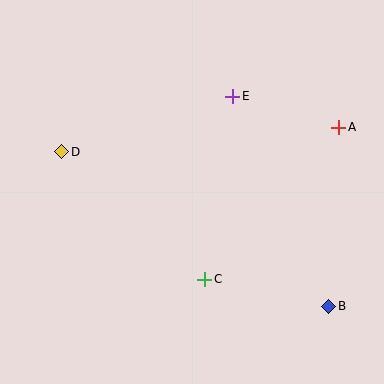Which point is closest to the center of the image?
Point C at (205, 279) is closest to the center.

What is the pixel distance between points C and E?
The distance between C and E is 185 pixels.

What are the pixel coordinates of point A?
Point A is at (339, 127).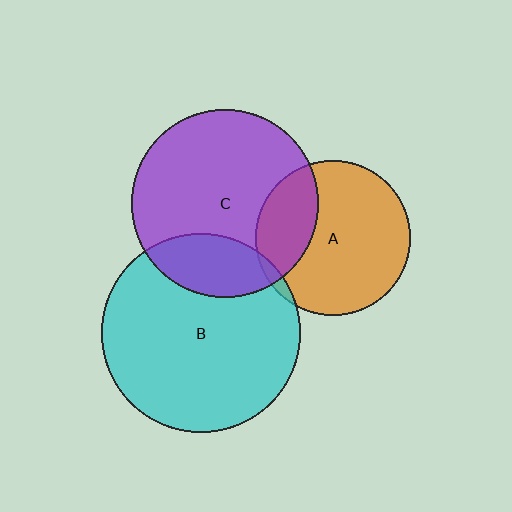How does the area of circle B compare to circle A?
Approximately 1.7 times.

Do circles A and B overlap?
Yes.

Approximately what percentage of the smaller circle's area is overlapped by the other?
Approximately 5%.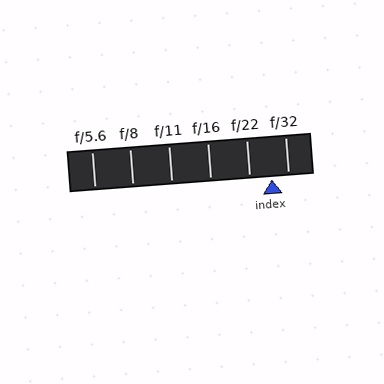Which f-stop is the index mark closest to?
The index mark is closest to f/32.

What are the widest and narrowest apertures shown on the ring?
The widest aperture shown is f/5.6 and the narrowest is f/32.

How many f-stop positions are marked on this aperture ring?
There are 6 f-stop positions marked.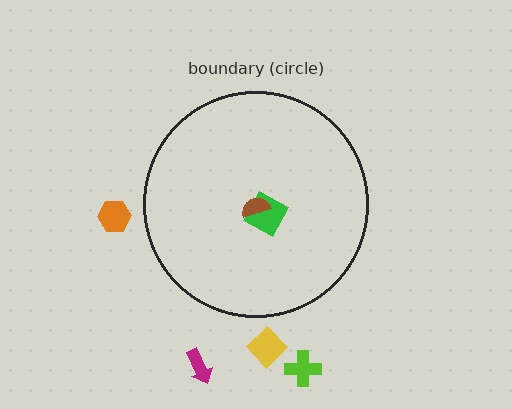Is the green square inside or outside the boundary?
Inside.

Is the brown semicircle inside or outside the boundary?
Inside.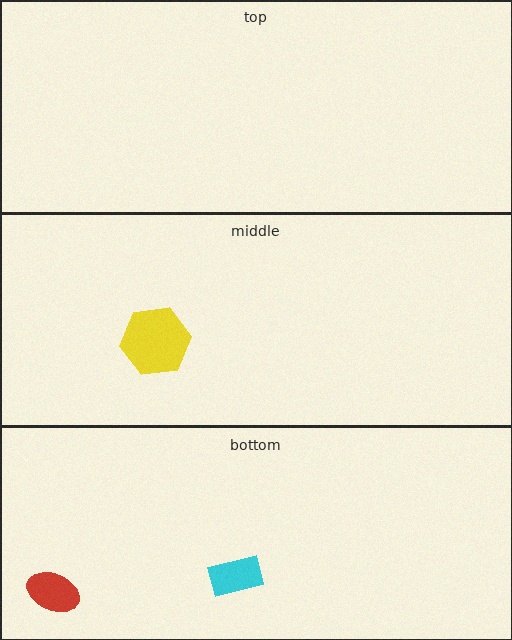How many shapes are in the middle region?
1.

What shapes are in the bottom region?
The cyan rectangle, the red ellipse.